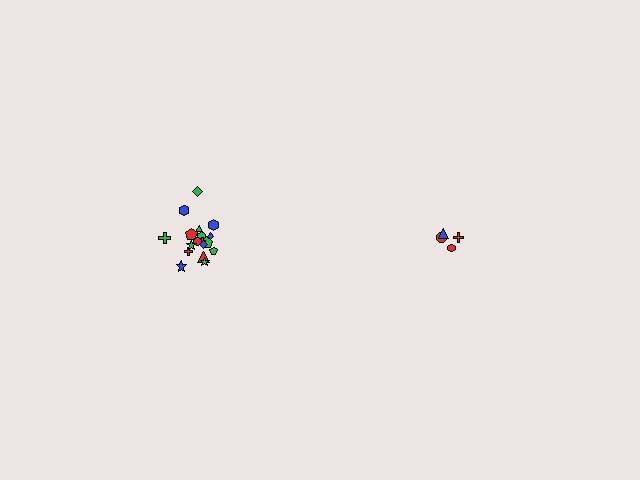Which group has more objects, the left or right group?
The left group.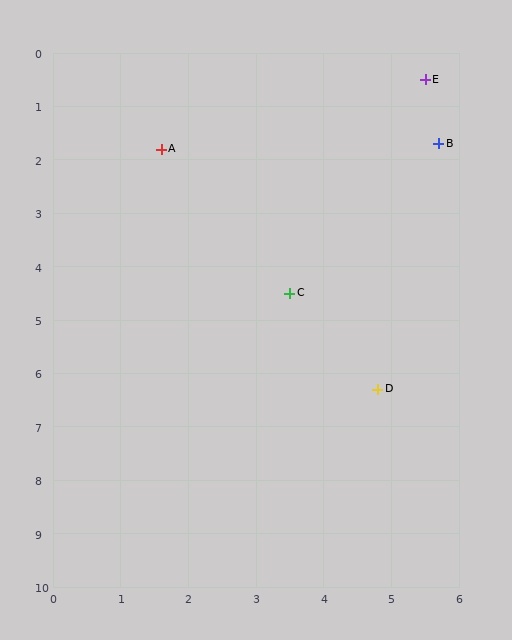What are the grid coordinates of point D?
Point D is at approximately (4.8, 6.3).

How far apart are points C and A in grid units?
Points C and A are about 3.3 grid units apart.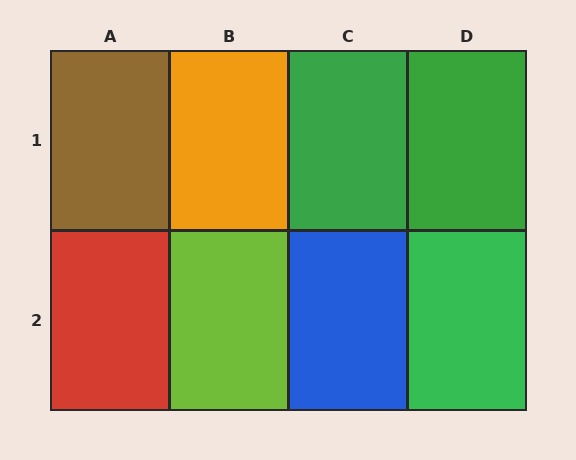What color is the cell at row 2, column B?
Lime.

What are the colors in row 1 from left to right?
Brown, orange, green, green.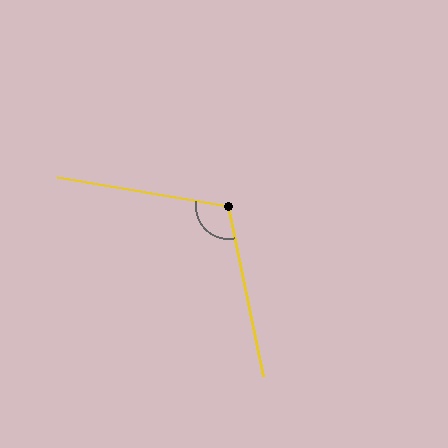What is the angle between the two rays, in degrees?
Approximately 111 degrees.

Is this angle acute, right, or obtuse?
It is obtuse.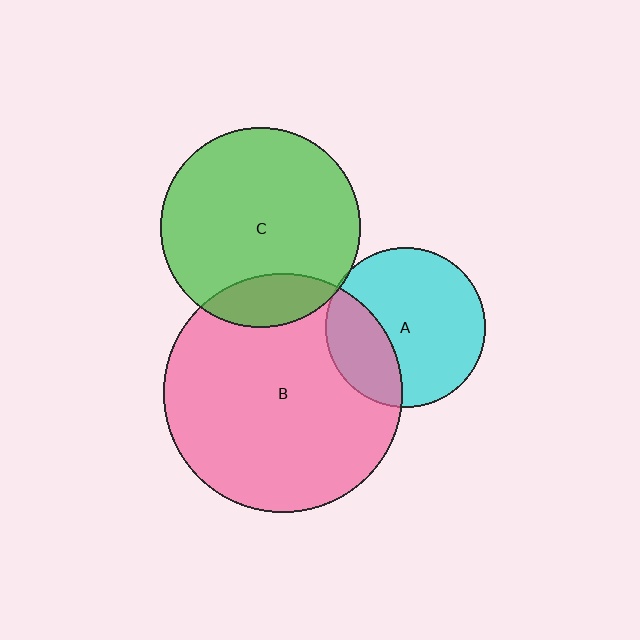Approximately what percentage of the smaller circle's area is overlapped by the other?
Approximately 30%.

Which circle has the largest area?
Circle B (pink).